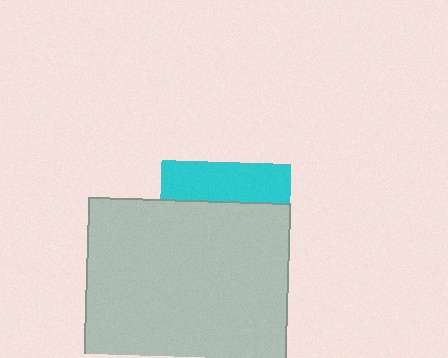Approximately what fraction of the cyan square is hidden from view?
Roughly 69% of the cyan square is hidden behind the light gray square.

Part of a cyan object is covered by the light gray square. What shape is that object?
It is a square.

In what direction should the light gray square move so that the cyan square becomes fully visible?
The light gray square should move down. That is the shortest direction to clear the overlap and leave the cyan square fully visible.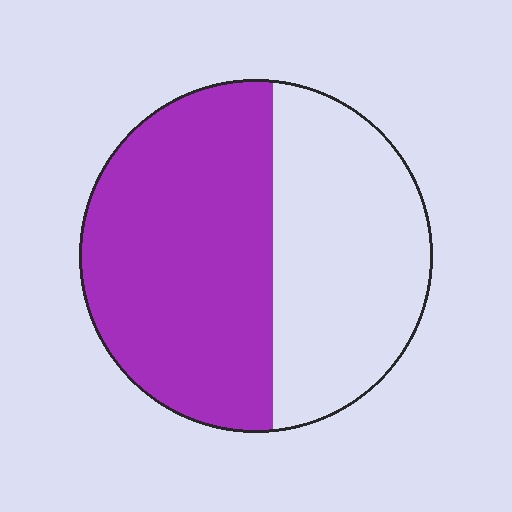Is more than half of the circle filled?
Yes.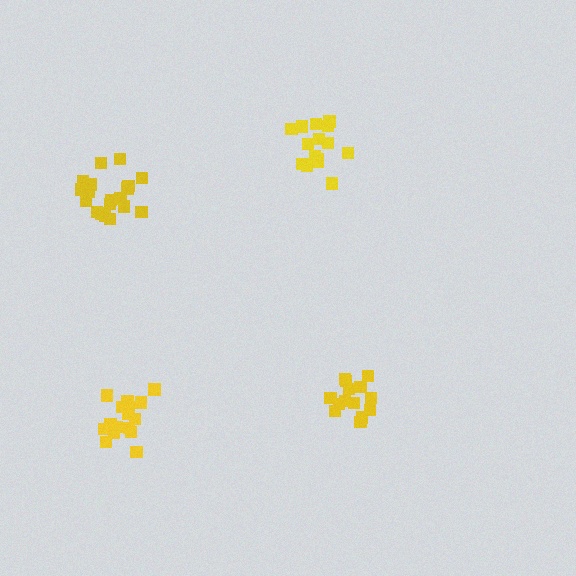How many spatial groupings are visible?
There are 4 spatial groupings.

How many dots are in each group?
Group 1: 19 dots, Group 2: 15 dots, Group 3: 14 dots, Group 4: 16 dots (64 total).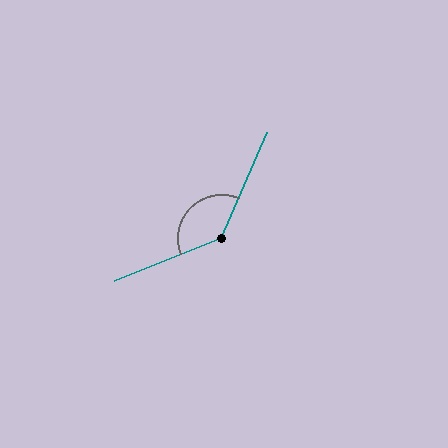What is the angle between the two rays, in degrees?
Approximately 135 degrees.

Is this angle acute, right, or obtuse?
It is obtuse.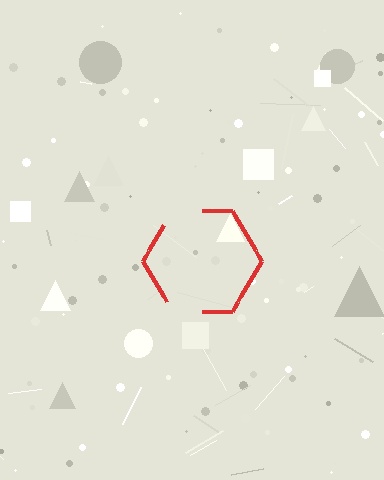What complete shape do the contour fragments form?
The contour fragments form a hexagon.